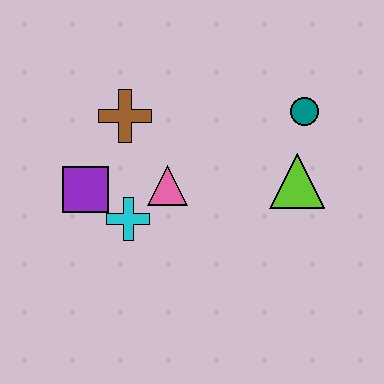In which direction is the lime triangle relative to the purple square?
The lime triangle is to the right of the purple square.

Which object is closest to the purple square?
The cyan cross is closest to the purple square.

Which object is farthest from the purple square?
The teal circle is farthest from the purple square.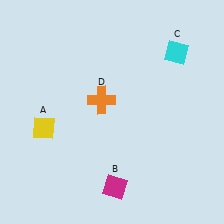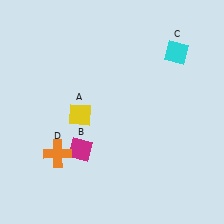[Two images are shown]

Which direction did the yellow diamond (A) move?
The yellow diamond (A) moved right.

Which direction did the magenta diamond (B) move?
The magenta diamond (B) moved up.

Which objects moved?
The objects that moved are: the yellow diamond (A), the magenta diamond (B), the orange cross (D).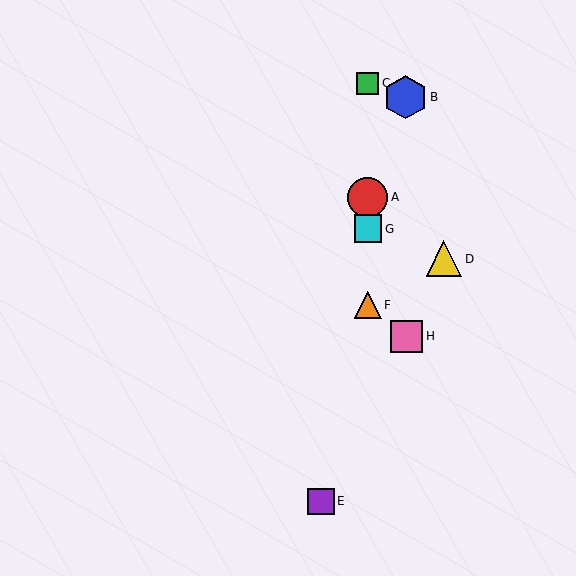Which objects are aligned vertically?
Objects A, C, F, G are aligned vertically.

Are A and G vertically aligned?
Yes, both are at x≈368.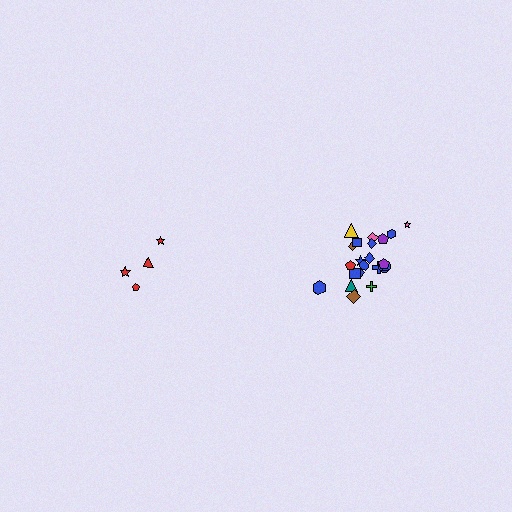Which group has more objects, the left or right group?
The right group.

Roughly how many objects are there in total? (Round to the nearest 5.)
Roughly 25 objects in total.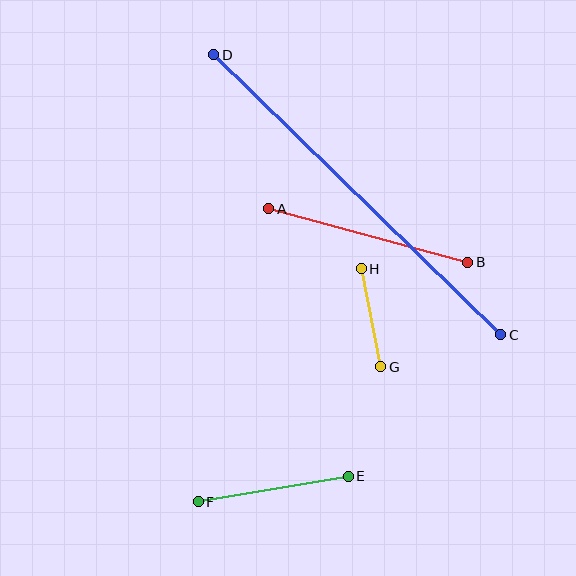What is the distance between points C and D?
The distance is approximately 401 pixels.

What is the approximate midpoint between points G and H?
The midpoint is at approximately (371, 318) pixels.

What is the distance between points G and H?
The distance is approximately 100 pixels.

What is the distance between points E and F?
The distance is approximately 152 pixels.